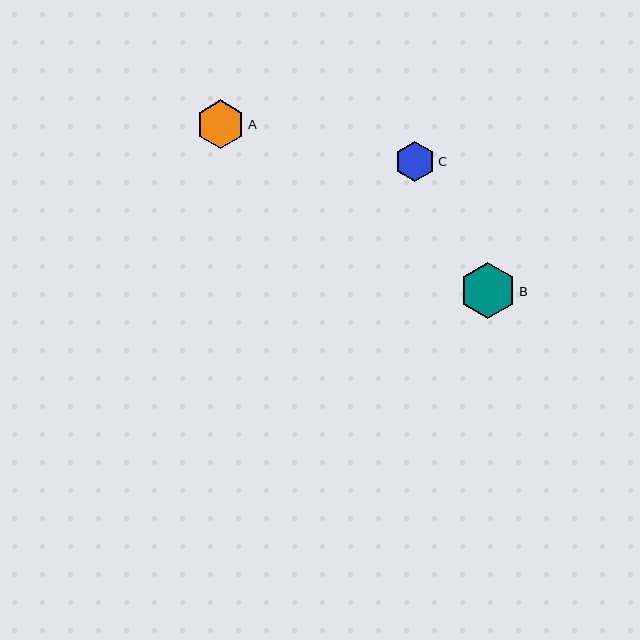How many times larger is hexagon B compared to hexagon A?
Hexagon B is approximately 1.2 times the size of hexagon A.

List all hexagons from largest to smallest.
From largest to smallest: B, A, C.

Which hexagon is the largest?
Hexagon B is the largest with a size of approximately 57 pixels.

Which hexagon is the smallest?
Hexagon C is the smallest with a size of approximately 40 pixels.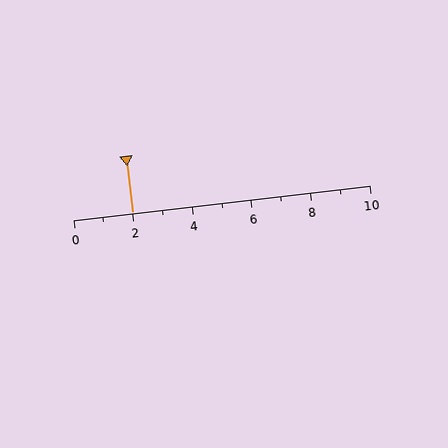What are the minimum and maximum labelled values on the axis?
The axis runs from 0 to 10.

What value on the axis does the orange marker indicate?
The marker indicates approximately 2.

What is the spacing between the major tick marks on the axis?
The major ticks are spaced 2 apart.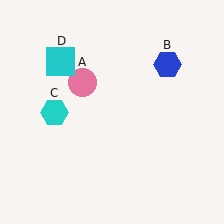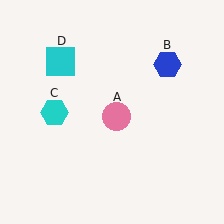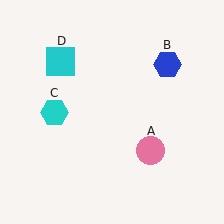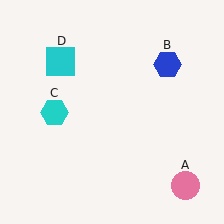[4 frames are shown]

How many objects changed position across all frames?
1 object changed position: pink circle (object A).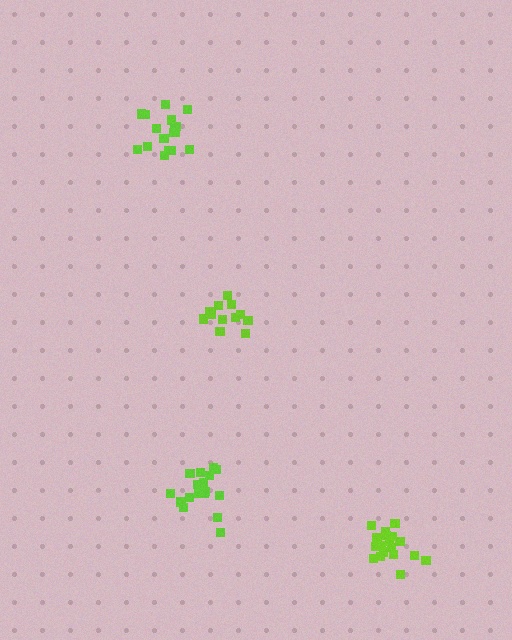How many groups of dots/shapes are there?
There are 4 groups.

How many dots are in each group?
Group 1: 18 dots, Group 2: 17 dots, Group 3: 12 dots, Group 4: 17 dots (64 total).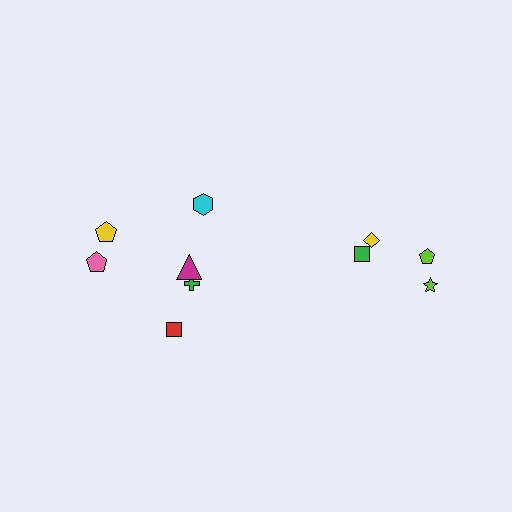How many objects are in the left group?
There are 6 objects.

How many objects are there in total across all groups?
There are 10 objects.